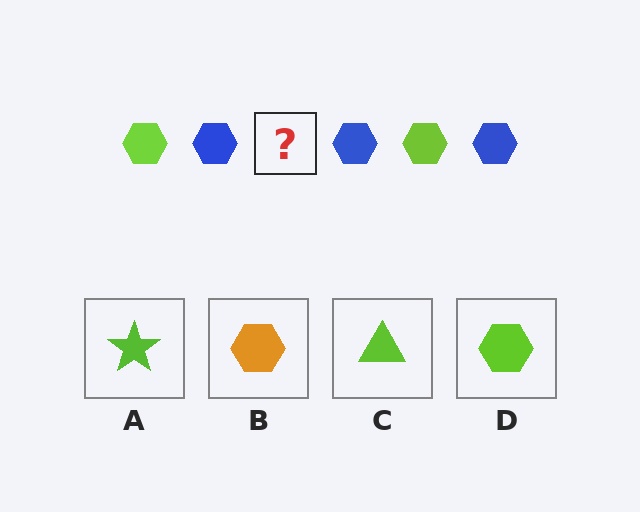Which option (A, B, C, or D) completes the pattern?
D.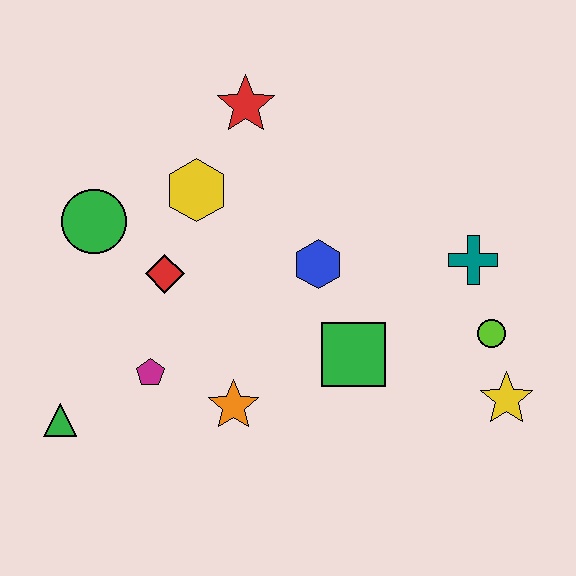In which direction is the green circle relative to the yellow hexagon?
The green circle is to the left of the yellow hexagon.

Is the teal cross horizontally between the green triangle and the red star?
No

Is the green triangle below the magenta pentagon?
Yes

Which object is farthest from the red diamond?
The yellow star is farthest from the red diamond.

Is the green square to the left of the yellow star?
Yes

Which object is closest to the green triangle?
The magenta pentagon is closest to the green triangle.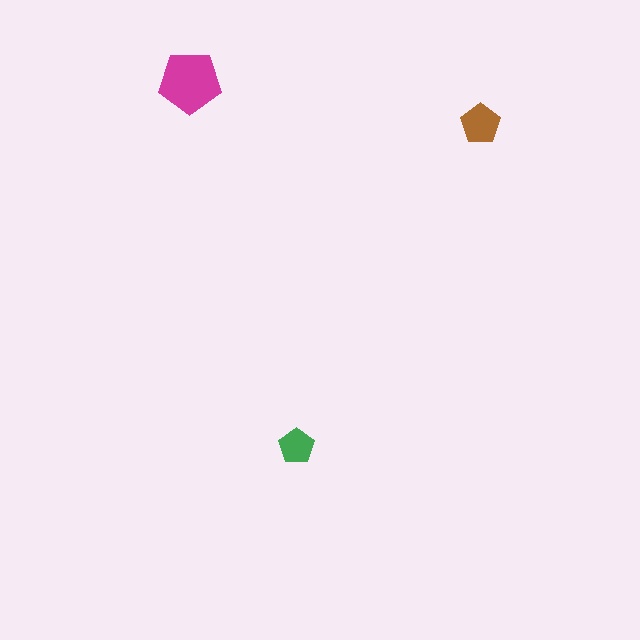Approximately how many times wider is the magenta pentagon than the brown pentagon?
About 1.5 times wider.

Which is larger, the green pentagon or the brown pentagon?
The brown one.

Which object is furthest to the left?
The magenta pentagon is leftmost.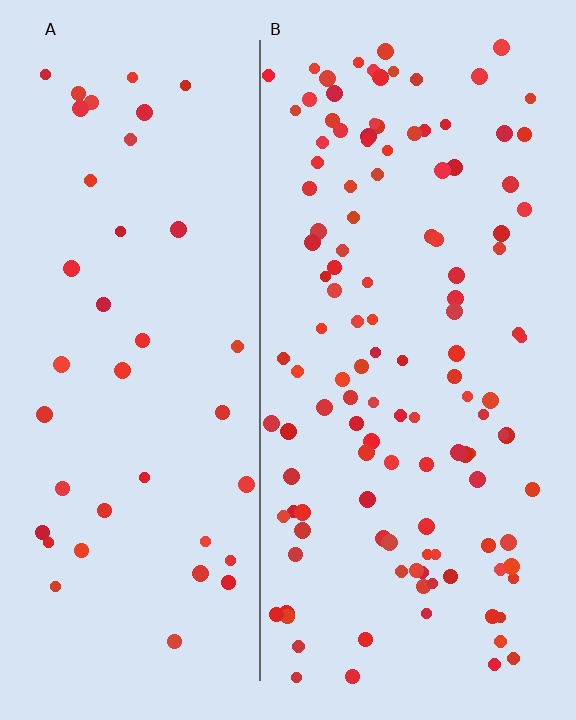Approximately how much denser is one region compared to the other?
Approximately 3.0× — region B over region A.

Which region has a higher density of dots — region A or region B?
B (the right).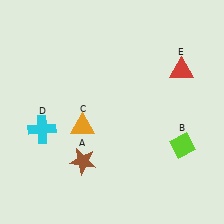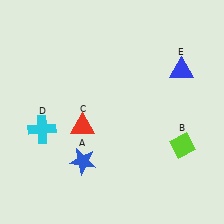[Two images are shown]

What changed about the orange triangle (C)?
In Image 1, C is orange. In Image 2, it changed to red.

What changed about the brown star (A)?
In Image 1, A is brown. In Image 2, it changed to blue.